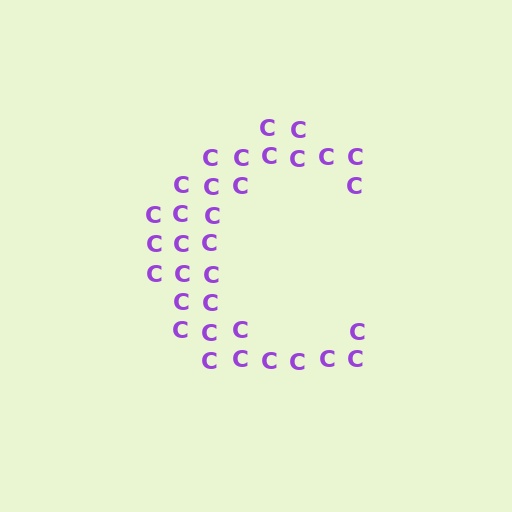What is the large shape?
The large shape is the letter C.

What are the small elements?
The small elements are letter C's.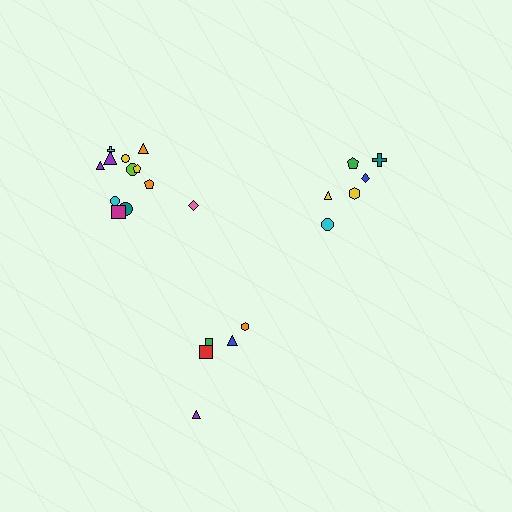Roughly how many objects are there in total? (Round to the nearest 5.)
Roughly 25 objects in total.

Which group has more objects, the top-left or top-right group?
The top-left group.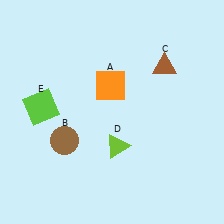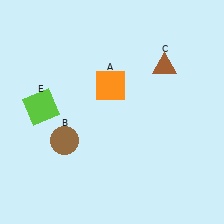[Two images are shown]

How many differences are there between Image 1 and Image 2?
There is 1 difference between the two images.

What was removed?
The lime triangle (D) was removed in Image 2.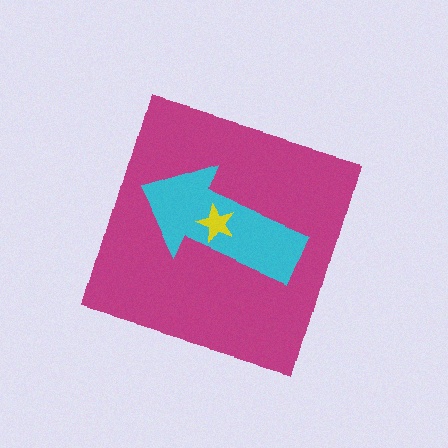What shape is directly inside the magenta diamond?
The cyan arrow.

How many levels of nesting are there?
3.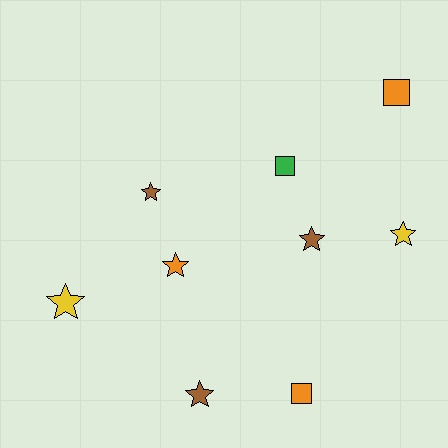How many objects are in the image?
There are 9 objects.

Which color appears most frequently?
Orange, with 3 objects.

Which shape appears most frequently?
Star, with 6 objects.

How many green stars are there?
There are no green stars.